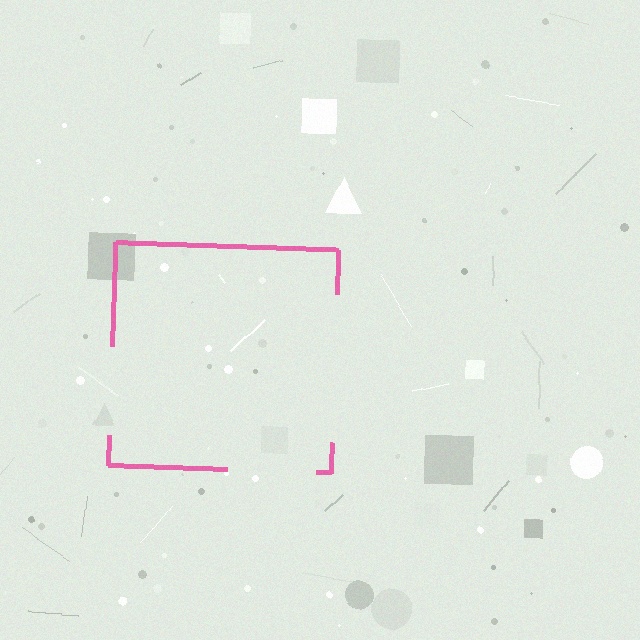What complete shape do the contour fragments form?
The contour fragments form a square.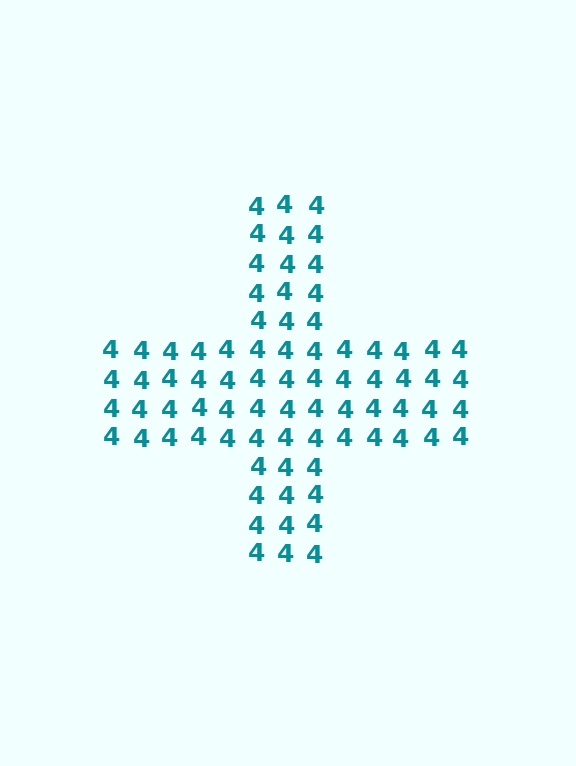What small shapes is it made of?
It is made of small digit 4's.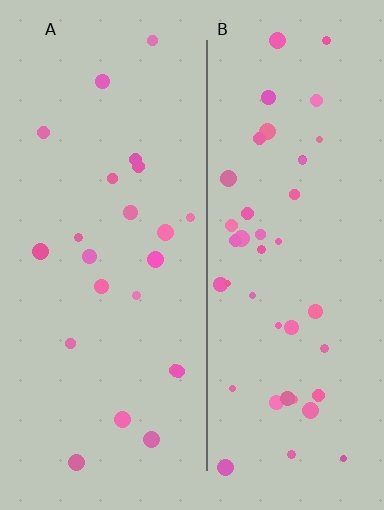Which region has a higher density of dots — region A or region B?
B (the right).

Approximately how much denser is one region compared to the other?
Approximately 2.0× — region B over region A.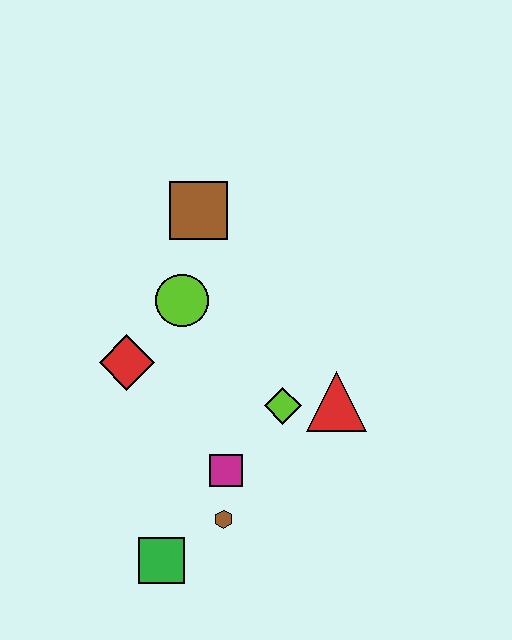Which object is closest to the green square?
The brown hexagon is closest to the green square.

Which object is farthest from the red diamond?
The red triangle is farthest from the red diamond.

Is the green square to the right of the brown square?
No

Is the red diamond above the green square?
Yes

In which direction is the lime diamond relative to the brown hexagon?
The lime diamond is above the brown hexagon.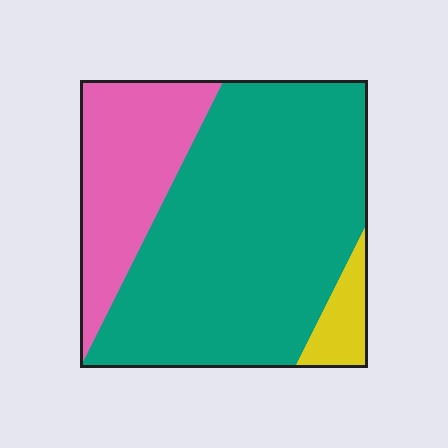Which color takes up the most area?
Teal, at roughly 70%.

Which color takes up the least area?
Yellow, at roughly 5%.